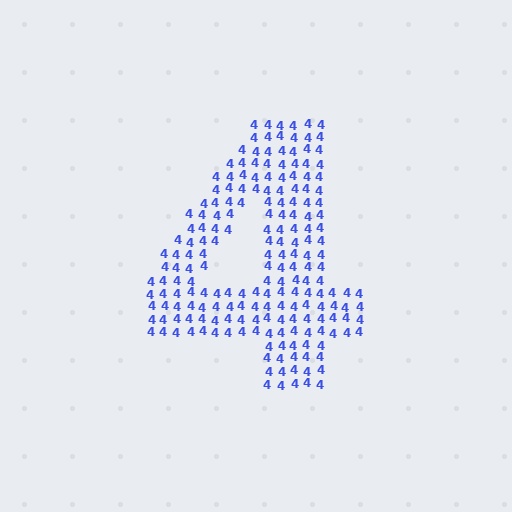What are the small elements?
The small elements are digit 4's.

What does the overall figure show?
The overall figure shows the digit 4.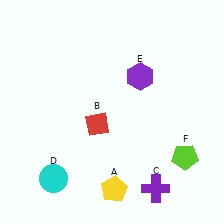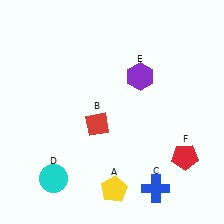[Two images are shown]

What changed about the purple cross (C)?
In Image 1, C is purple. In Image 2, it changed to blue.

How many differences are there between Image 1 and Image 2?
There are 2 differences between the two images.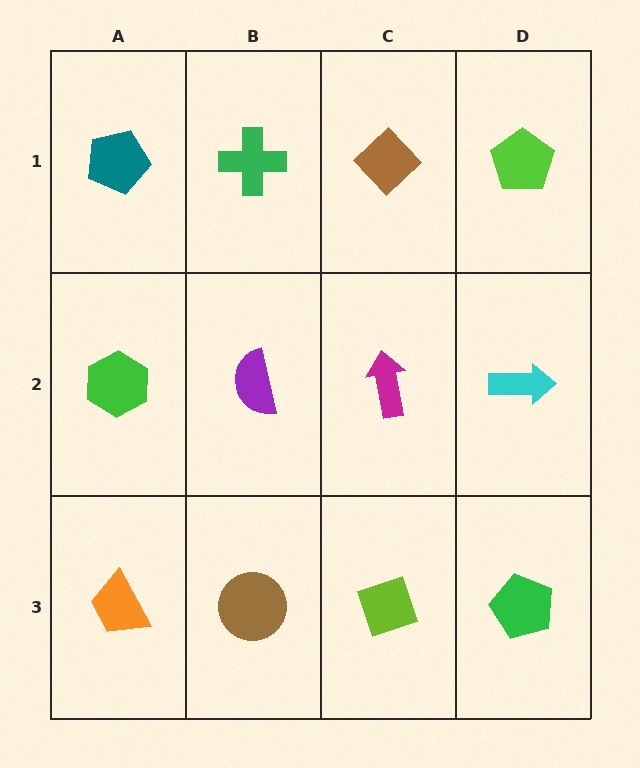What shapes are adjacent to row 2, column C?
A brown diamond (row 1, column C), a lime diamond (row 3, column C), a purple semicircle (row 2, column B), a cyan arrow (row 2, column D).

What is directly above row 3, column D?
A cyan arrow.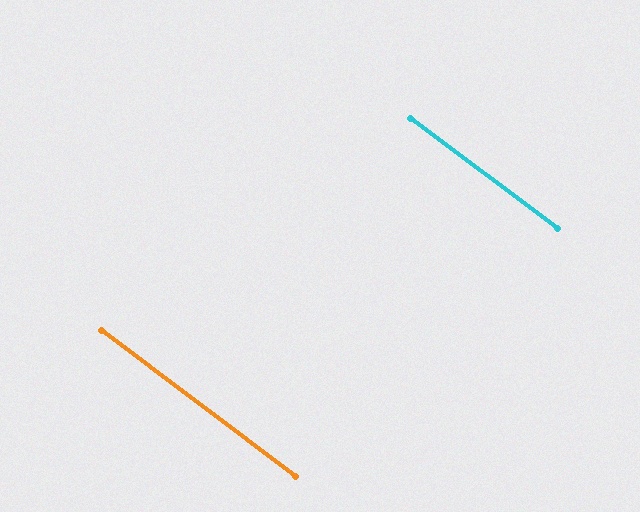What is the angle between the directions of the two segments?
Approximately 0 degrees.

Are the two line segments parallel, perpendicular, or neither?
Parallel — their directions differ by only 0.2°.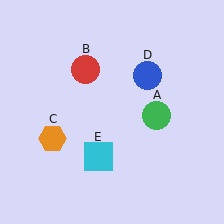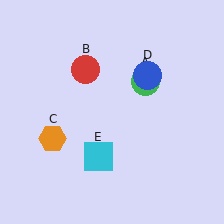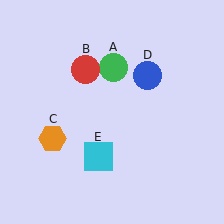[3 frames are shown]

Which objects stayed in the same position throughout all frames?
Red circle (object B) and orange hexagon (object C) and blue circle (object D) and cyan square (object E) remained stationary.